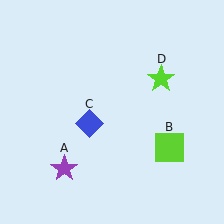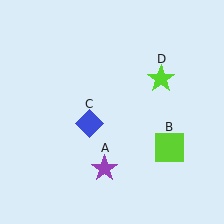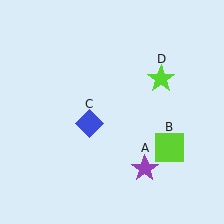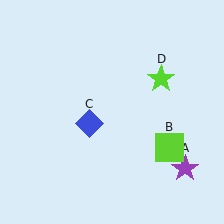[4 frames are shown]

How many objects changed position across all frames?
1 object changed position: purple star (object A).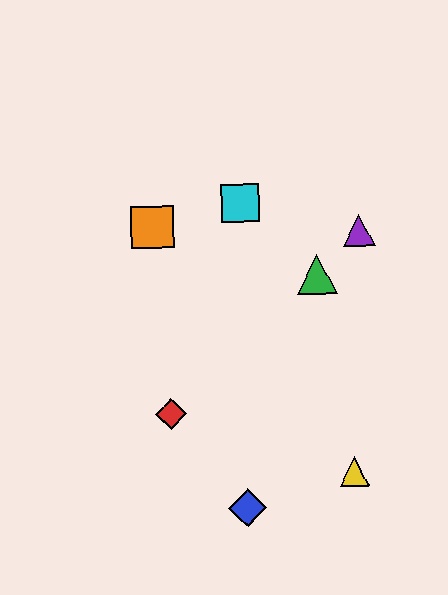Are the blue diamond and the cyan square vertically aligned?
Yes, both are at x≈248.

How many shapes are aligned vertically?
2 shapes (the blue diamond, the cyan square) are aligned vertically.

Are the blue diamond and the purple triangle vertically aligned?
No, the blue diamond is at x≈248 and the purple triangle is at x≈359.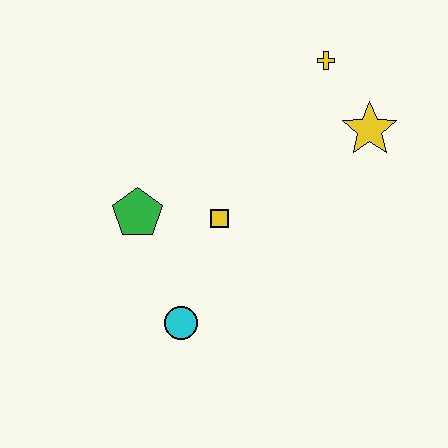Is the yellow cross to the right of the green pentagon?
Yes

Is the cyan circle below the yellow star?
Yes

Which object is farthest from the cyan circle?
The yellow cross is farthest from the cyan circle.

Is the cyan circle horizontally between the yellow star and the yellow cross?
No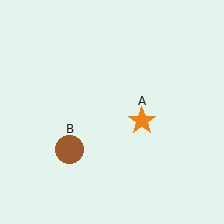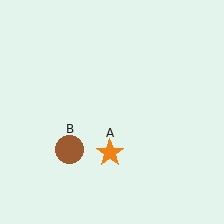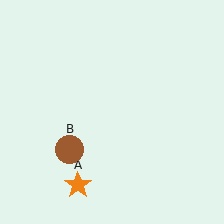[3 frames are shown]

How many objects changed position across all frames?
1 object changed position: orange star (object A).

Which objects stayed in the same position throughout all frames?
Brown circle (object B) remained stationary.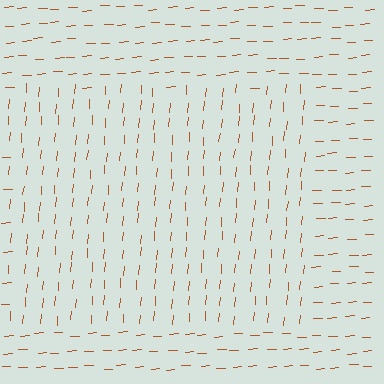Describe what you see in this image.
The image is filled with small brown line segments. A rectangle region in the image has lines oriented differently from the surrounding lines, creating a visible texture boundary.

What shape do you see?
I see a rectangle.